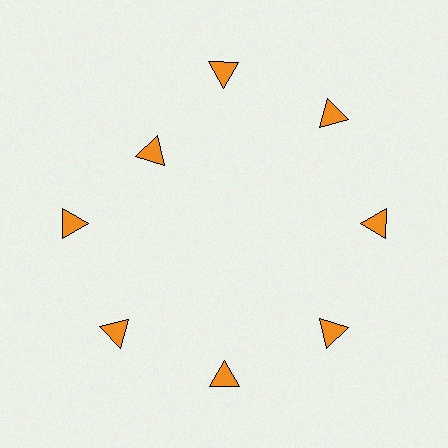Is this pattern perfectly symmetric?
No. The 8 orange triangles are arranged in a ring, but one element near the 10 o'clock position is pulled inward toward the center, breaking the 8-fold rotational symmetry.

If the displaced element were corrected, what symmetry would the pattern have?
It would have 8-fold rotational symmetry — the pattern would map onto itself every 45 degrees.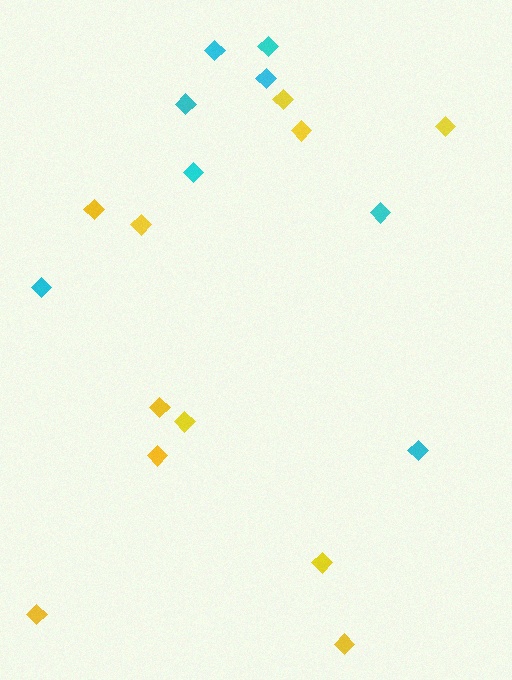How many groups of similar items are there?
There are 2 groups: one group of yellow diamonds (11) and one group of cyan diamonds (8).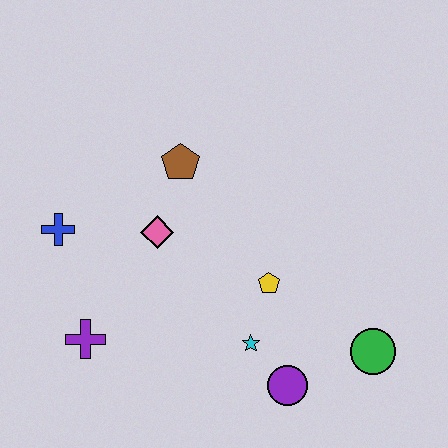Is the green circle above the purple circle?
Yes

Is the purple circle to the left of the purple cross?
No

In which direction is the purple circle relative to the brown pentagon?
The purple circle is below the brown pentagon.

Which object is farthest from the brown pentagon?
The green circle is farthest from the brown pentagon.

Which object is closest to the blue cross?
The pink diamond is closest to the blue cross.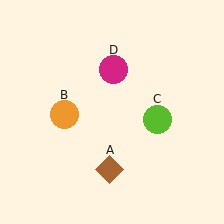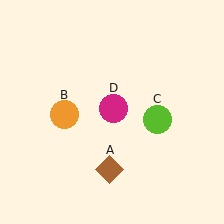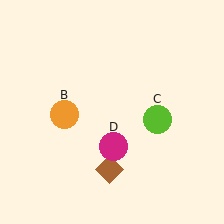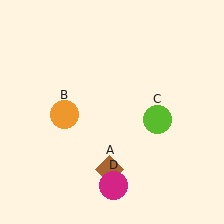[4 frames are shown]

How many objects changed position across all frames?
1 object changed position: magenta circle (object D).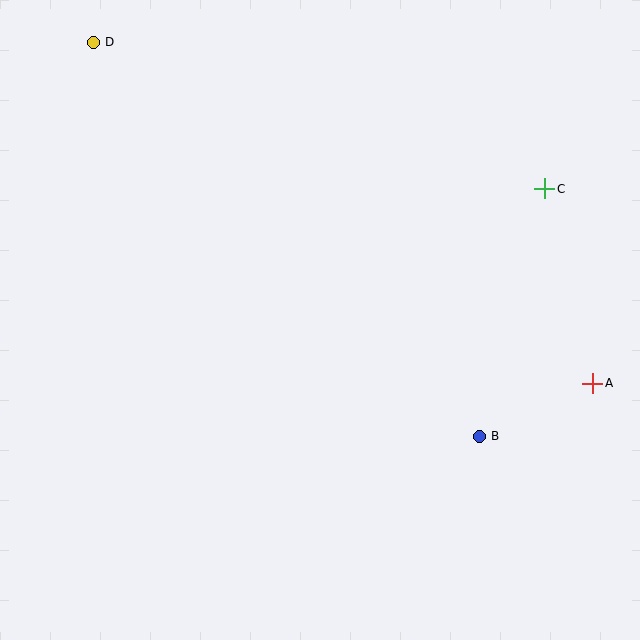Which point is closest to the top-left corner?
Point D is closest to the top-left corner.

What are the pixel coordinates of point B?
Point B is at (479, 436).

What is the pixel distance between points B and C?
The distance between B and C is 256 pixels.